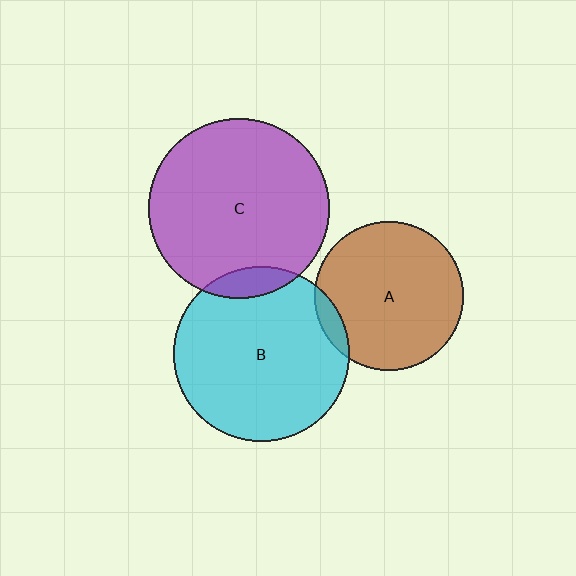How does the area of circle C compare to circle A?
Approximately 1.5 times.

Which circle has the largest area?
Circle C (purple).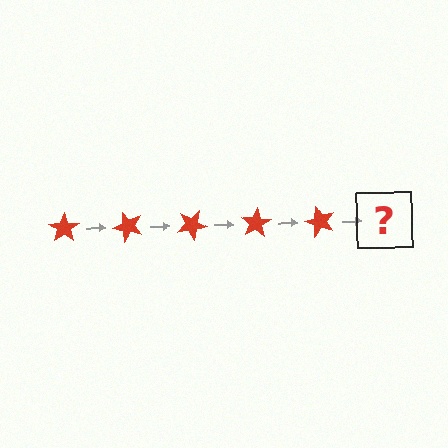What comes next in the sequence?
The next element should be a red star rotated 250 degrees.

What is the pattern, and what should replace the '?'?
The pattern is that the star rotates 50 degrees each step. The '?' should be a red star rotated 250 degrees.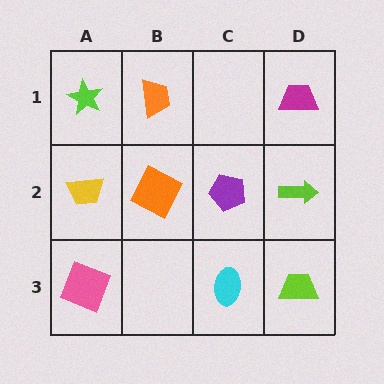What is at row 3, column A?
A pink square.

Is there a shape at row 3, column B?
No, that cell is empty.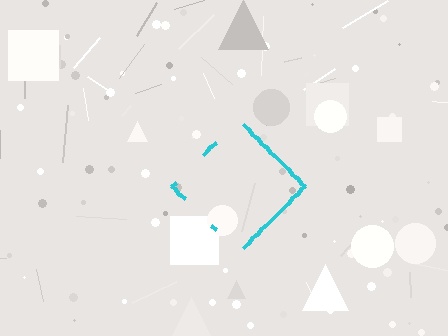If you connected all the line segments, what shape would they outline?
They would outline a diamond.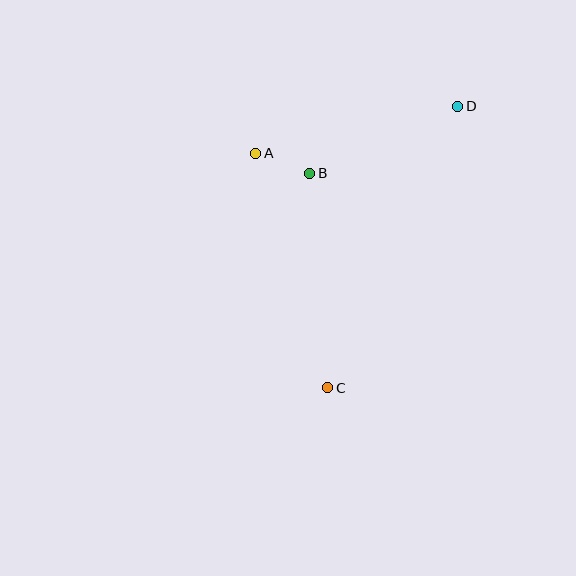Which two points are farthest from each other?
Points C and D are farthest from each other.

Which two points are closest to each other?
Points A and B are closest to each other.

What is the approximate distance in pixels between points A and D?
The distance between A and D is approximately 207 pixels.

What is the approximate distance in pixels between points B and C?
The distance between B and C is approximately 216 pixels.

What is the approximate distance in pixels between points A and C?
The distance between A and C is approximately 246 pixels.